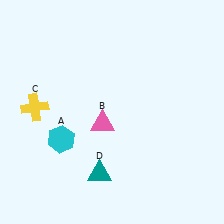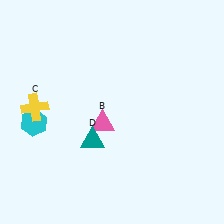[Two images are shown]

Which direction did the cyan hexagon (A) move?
The cyan hexagon (A) moved left.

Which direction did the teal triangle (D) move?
The teal triangle (D) moved up.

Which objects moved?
The objects that moved are: the cyan hexagon (A), the teal triangle (D).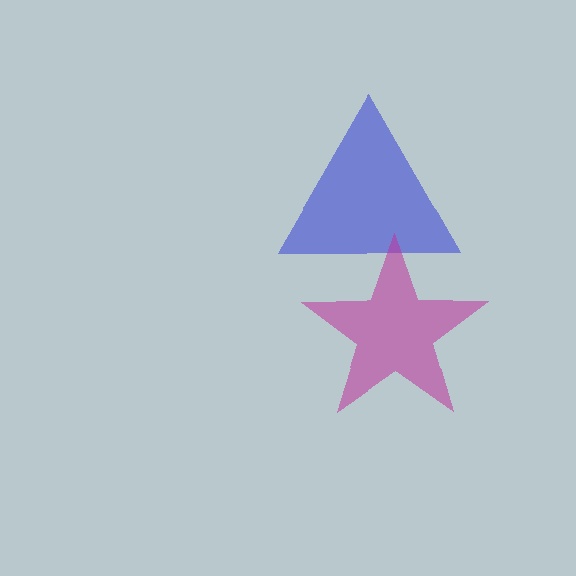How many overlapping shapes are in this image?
There are 2 overlapping shapes in the image.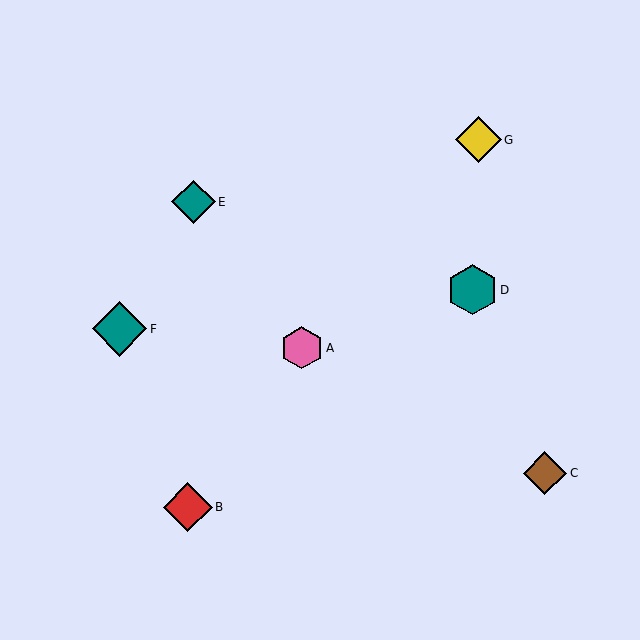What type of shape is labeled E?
Shape E is a teal diamond.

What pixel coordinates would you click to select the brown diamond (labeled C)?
Click at (545, 473) to select the brown diamond C.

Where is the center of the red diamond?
The center of the red diamond is at (188, 507).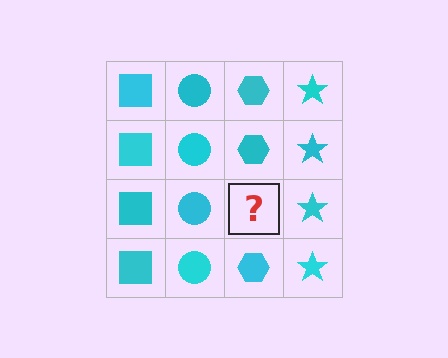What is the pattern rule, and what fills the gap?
The rule is that each column has a consistent shape. The gap should be filled with a cyan hexagon.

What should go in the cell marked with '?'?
The missing cell should contain a cyan hexagon.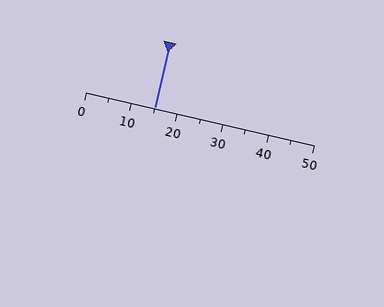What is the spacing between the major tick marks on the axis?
The major ticks are spaced 10 apart.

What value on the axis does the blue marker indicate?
The marker indicates approximately 15.